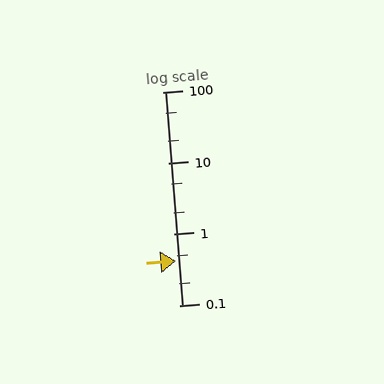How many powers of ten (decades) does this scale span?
The scale spans 3 decades, from 0.1 to 100.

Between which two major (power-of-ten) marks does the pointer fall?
The pointer is between 0.1 and 1.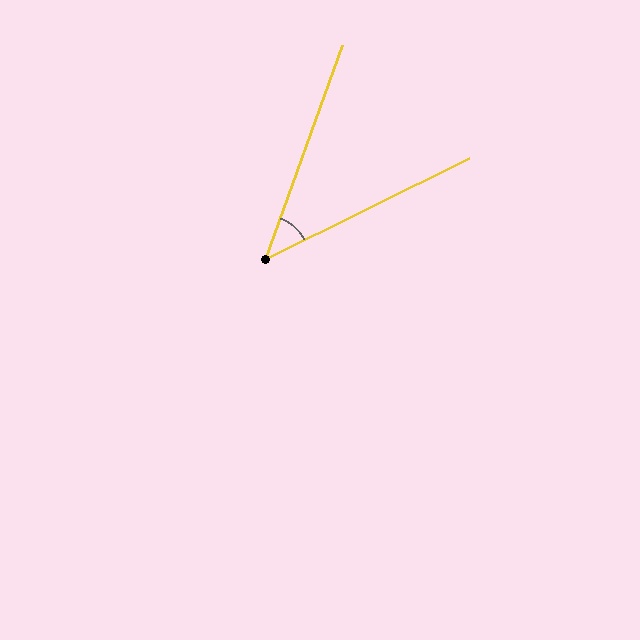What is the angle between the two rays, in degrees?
Approximately 44 degrees.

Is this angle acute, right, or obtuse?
It is acute.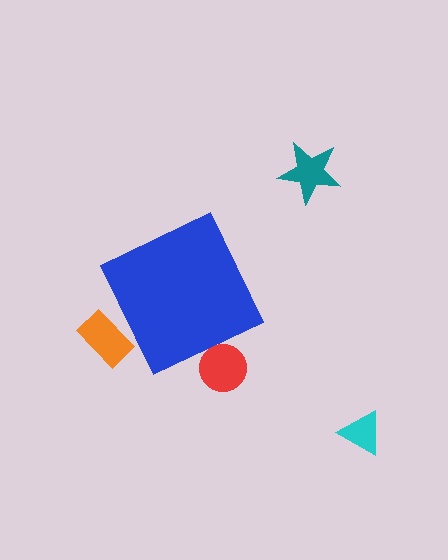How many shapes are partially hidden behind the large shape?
2 shapes are partially hidden.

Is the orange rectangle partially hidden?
Yes, the orange rectangle is partially hidden behind the blue diamond.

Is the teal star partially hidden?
No, the teal star is fully visible.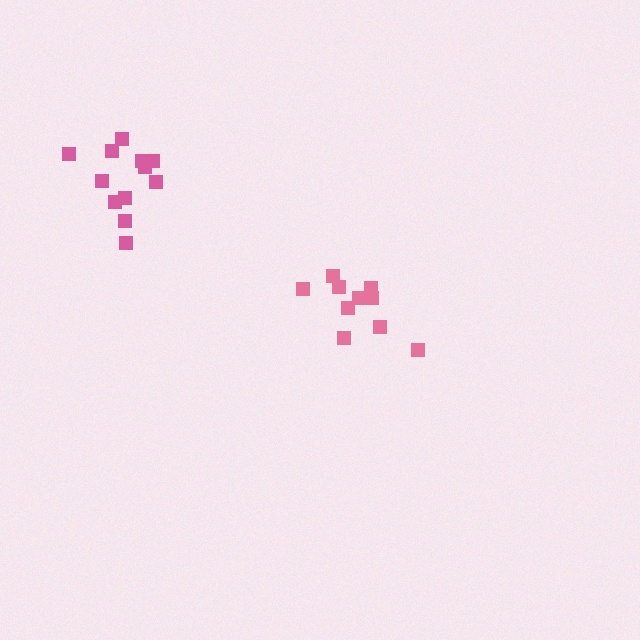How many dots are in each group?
Group 1: 12 dots, Group 2: 10 dots (22 total).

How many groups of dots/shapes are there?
There are 2 groups.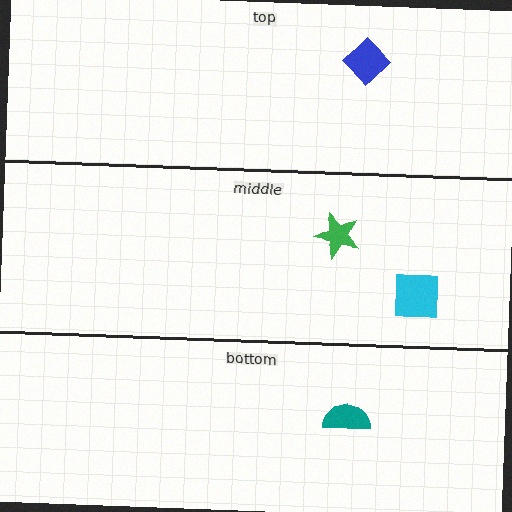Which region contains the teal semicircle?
The bottom region.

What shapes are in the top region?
The blue diamond.